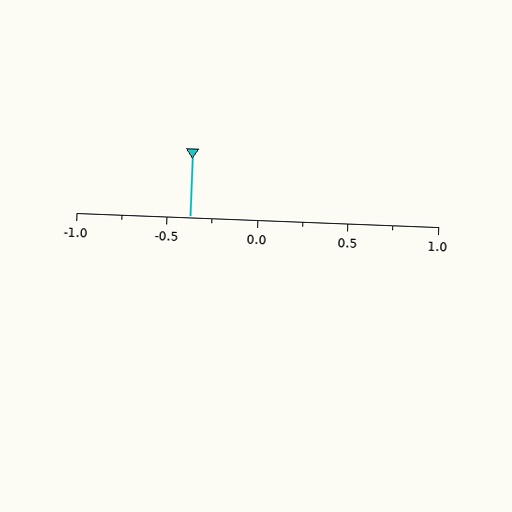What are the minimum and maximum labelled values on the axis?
The axis runs from -1.0 to 1.0.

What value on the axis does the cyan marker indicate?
The marker indicates approximately -0.38.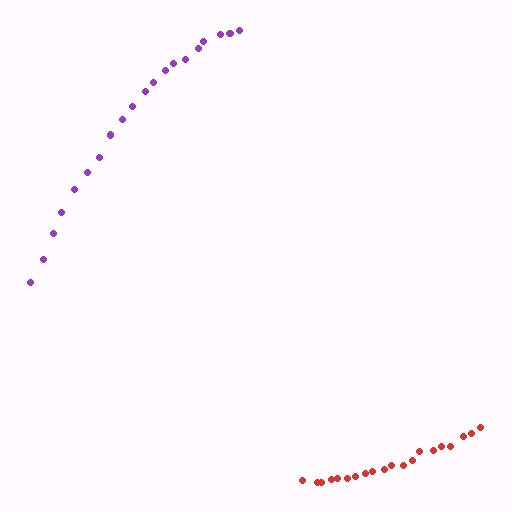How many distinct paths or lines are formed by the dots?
There are 2 distinct paths.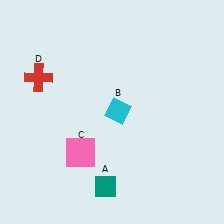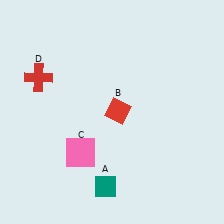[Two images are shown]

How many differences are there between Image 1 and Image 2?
There is 1 difference between the two images.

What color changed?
The diamond (B) changed from cyan in Image 1 to red in Image 2.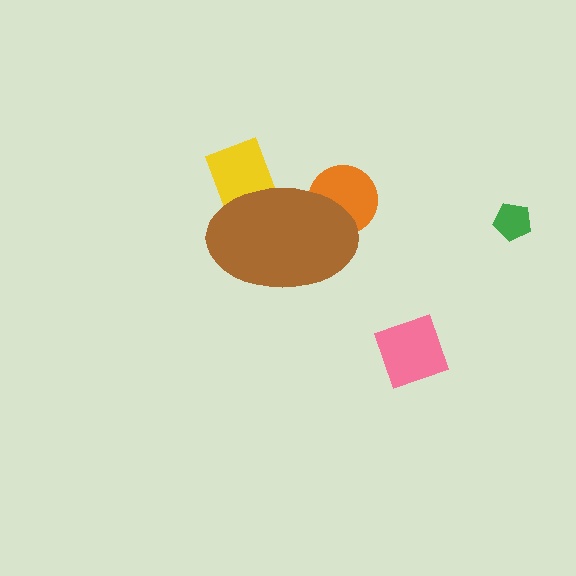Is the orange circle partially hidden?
Yes, the orange circle is partially hidden behind the brown ellipse.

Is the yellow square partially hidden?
Yes, the yellow square is partially hidden behind the brown ellipse.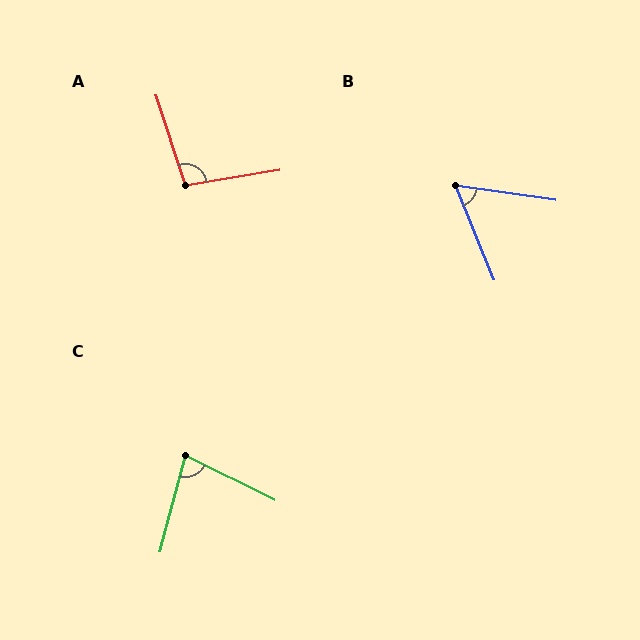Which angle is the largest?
A, at approximately 98 degrees.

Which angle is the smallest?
B, at approximately 59 degrees.